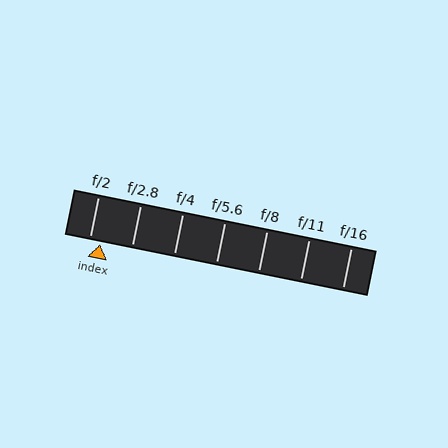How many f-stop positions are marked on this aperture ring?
There are 7 f-stop positions marked.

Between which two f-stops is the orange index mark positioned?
The index mark is between f/2 and f/2.8.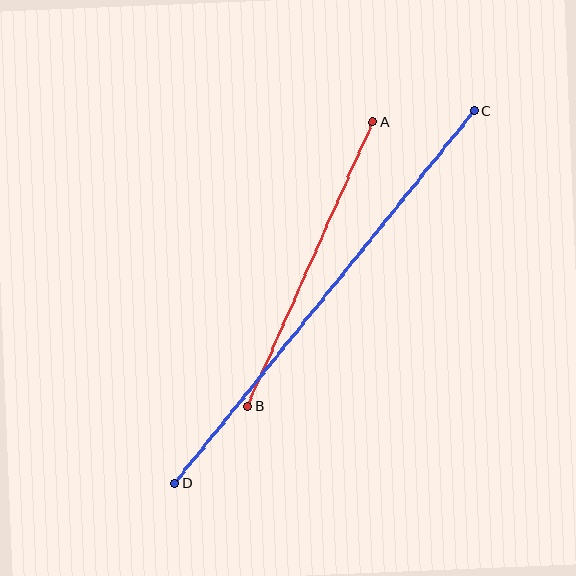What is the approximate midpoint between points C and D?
The midpoint is at approximately (325, 297) pixels.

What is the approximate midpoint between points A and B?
The midpoint is at approximately (310, 264) pixels.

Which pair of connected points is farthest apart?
Points C and D are farthest apart.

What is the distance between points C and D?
The distance is approximately 478 pixels.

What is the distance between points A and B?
The distance is approximately 311 pixels.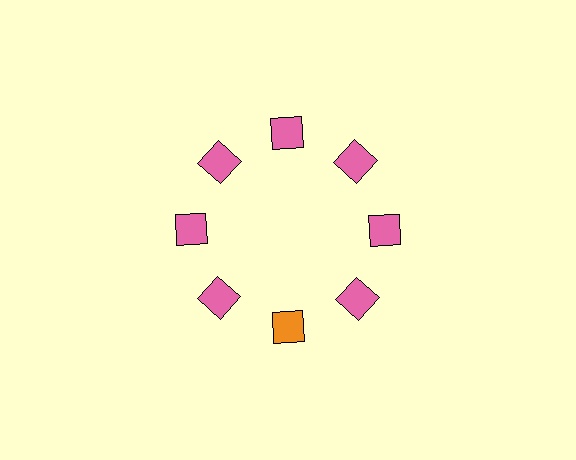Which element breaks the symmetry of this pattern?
The orange square at roughly the 6 o'clock position breaks the symmetry. All other shapes are pink squares.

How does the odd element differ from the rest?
It has a different color: orange instead of pink.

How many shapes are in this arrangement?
There are 8 shapes arranged in a ring pattern.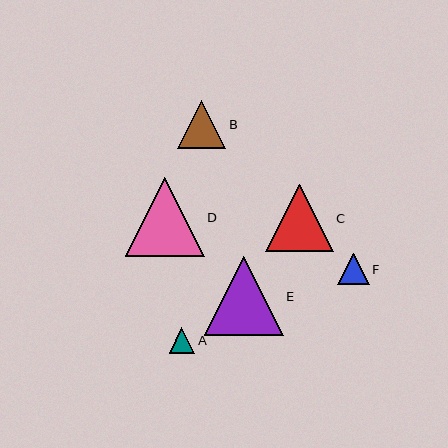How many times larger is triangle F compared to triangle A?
Triangle F is approximately 1.2 times the size of triangle A.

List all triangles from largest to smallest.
From largest to smallest: D, E, C, B, F, A.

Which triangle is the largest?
Triangle D is the largest with a size of approximately 79 pixels.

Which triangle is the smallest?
Triangle A is the smallest with a size of approximately 26 pixels.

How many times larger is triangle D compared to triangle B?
Triangle D is approximately 1.7 times the size of triangle B.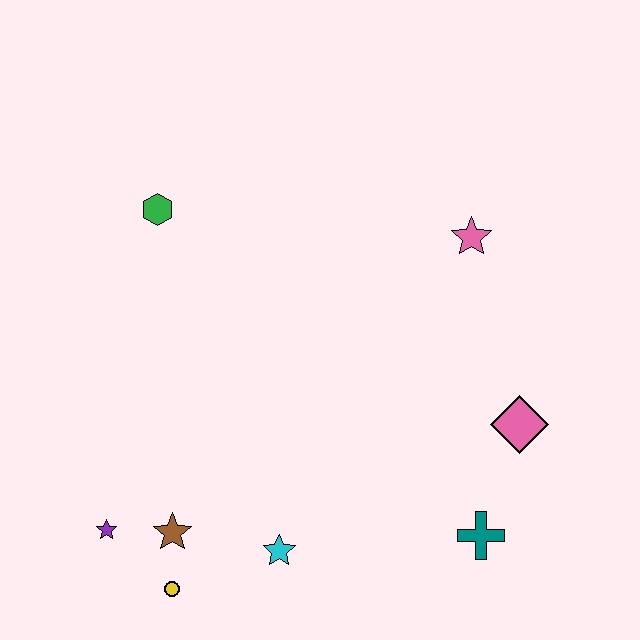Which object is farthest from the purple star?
The pink star is farthest from the purple star.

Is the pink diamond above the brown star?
Yes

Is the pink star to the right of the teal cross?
No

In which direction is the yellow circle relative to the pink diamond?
The yellow circle is to the left of the pink diamond.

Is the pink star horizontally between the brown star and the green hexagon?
No